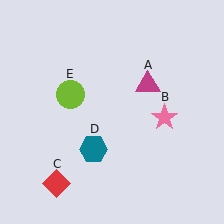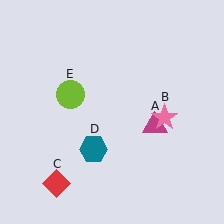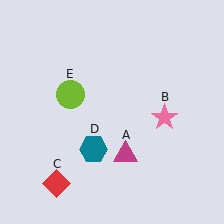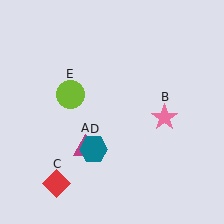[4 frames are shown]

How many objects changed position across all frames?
1 object changed position: magenta triangle (object A).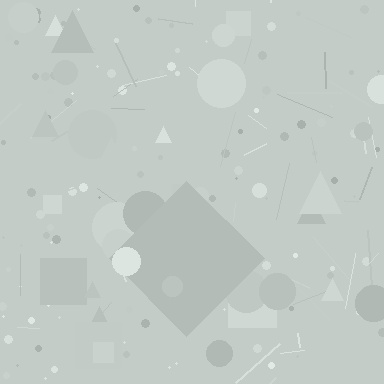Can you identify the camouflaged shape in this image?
The camouflaged shape is a diamond.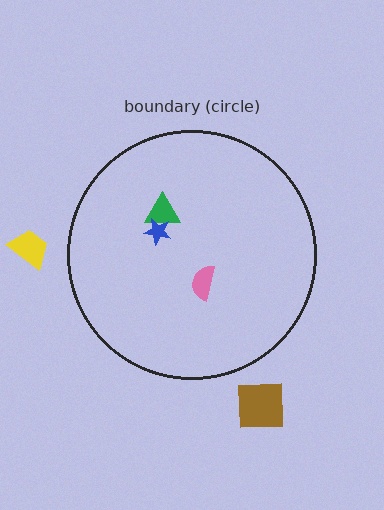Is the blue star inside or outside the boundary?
Inside.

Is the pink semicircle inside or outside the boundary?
Inside.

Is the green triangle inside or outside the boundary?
Inside.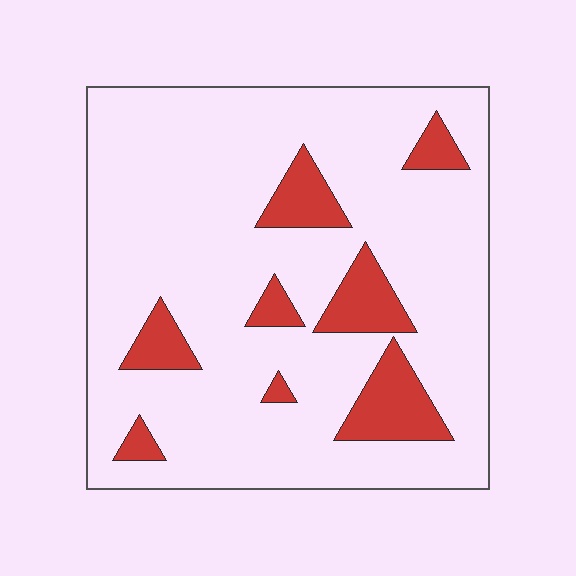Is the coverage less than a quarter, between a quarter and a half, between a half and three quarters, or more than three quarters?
Less than a quarter.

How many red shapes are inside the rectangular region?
8.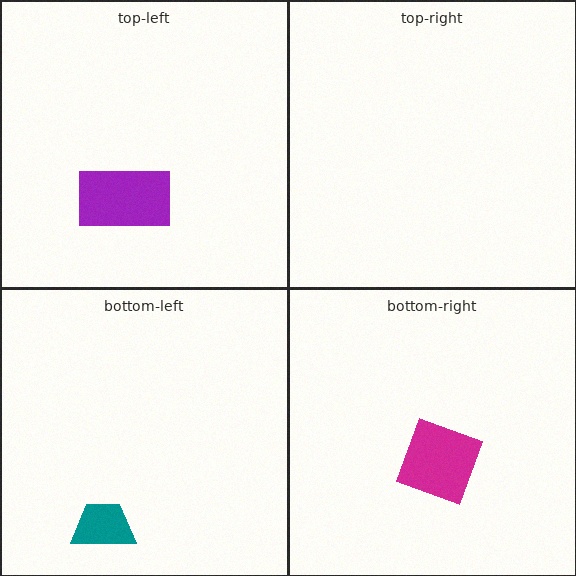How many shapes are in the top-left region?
1.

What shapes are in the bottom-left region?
The teal trapezoid.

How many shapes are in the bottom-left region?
1.